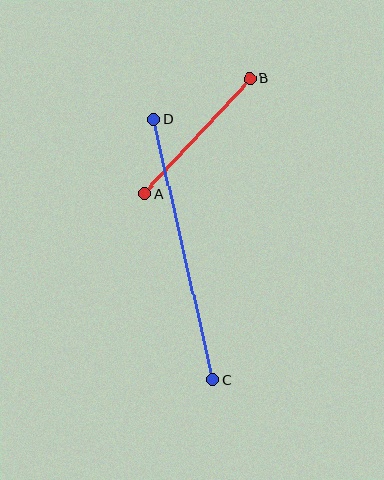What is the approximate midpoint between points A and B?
The midpoint is at approximately (197, 137) pixels.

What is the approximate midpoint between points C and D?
The midpoint is at approximately (183, 249) pixels.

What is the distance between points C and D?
The distance is approximately 267 pixels.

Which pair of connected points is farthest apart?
Points C and D are farthest apart.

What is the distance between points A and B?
The distance is approximately 156 pixels.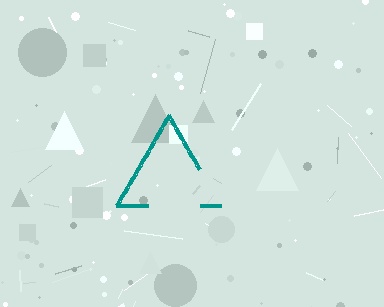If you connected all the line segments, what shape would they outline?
They would outline a triangle.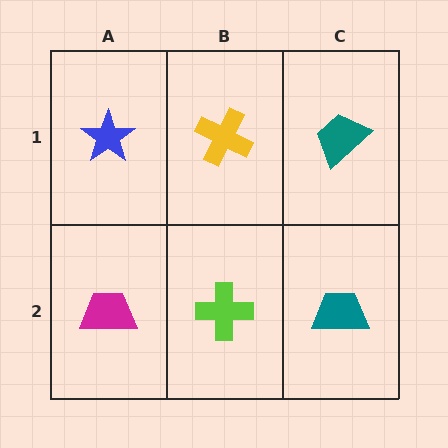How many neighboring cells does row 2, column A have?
2.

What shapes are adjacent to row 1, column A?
A magenta trapezoid (row 2, column A), a yellow cross (row 1, column B).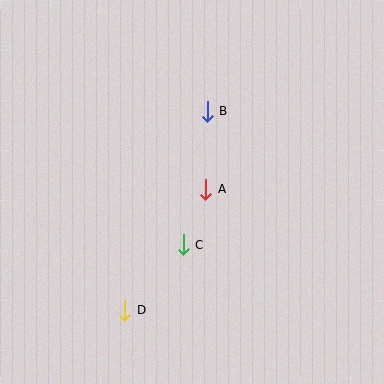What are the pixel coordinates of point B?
Point B is at (207, 111).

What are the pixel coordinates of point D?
Point D is at (125, 310).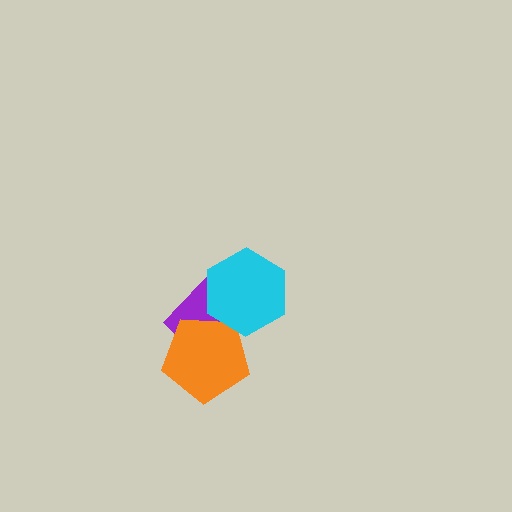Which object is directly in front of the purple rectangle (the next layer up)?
The orange pentagon is directly in front of the purple rectangle.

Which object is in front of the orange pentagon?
The cyan hexagon is in front of the orange pentagon.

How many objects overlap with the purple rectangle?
2 objects overlap with the purple rectangle.